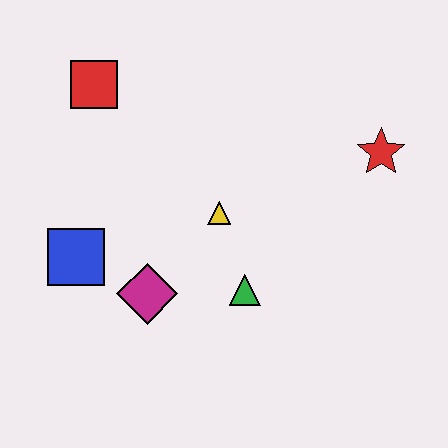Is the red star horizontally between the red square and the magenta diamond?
No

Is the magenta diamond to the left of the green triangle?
Yes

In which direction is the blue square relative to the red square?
The blue square is below the red square.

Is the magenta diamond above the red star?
No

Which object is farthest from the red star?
The blue square is farthest from the red star.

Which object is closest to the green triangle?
The yellow triangle is closest to the green triangle.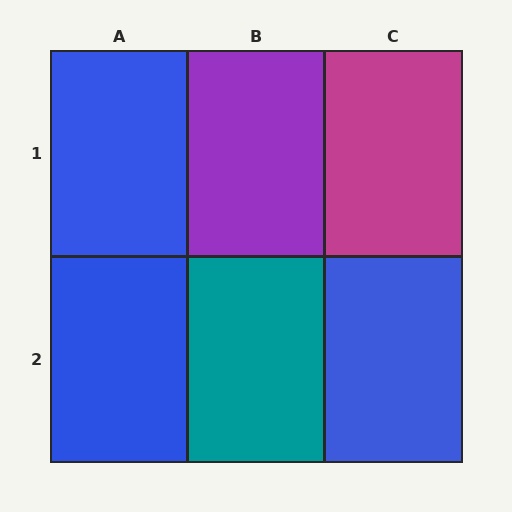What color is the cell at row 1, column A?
Blue.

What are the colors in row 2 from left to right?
Blue, teal, blue.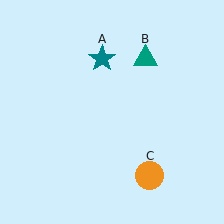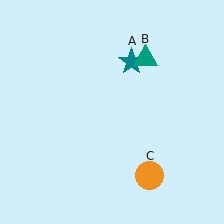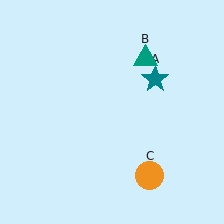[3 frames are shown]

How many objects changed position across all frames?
1 object changed position: teal star (object A).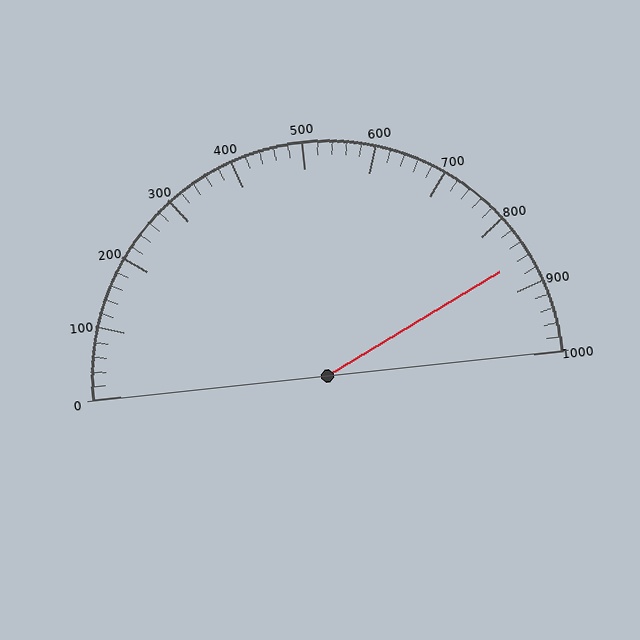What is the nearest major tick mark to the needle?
The nearest major tick mark is 900.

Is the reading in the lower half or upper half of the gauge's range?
The reading is in the upper half of the range (0 to 1000).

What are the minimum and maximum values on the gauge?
The gauge ranges from 0 to 1000.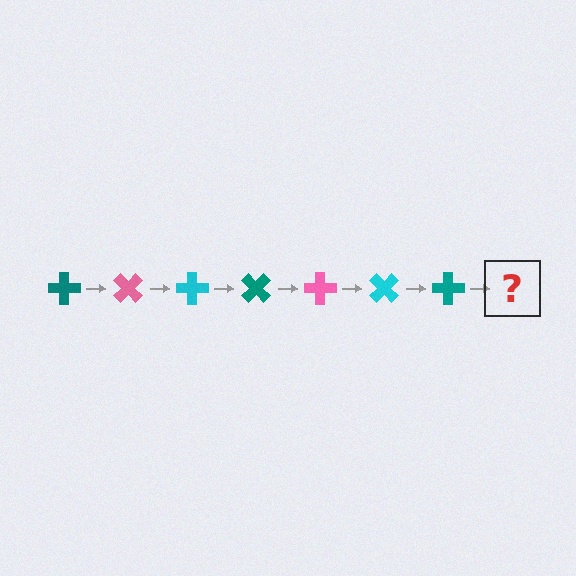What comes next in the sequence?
The next element should be a pink cross, rotated 315 degrees from the start.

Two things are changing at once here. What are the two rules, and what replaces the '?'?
The two rules are that it rotates 45 degrees each step and the color cycles through teal, pink, and cyan. The '?' should be a pink cross, rotated 315 degrees from the start.